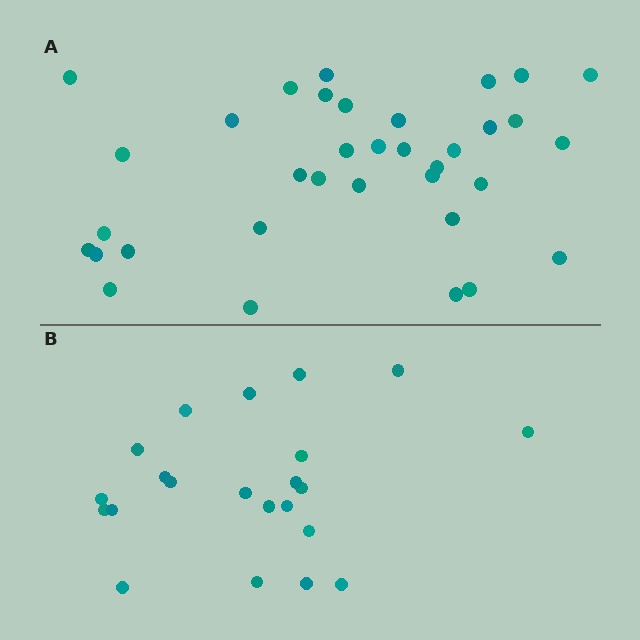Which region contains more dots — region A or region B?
Region A (the top region) has more dots.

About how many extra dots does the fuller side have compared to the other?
Region A has approximately 15 more dots than region B.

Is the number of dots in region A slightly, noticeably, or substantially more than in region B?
Region A has substantially more. The ratio is roughly 1.6 to 1.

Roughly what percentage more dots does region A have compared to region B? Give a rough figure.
About 60% more.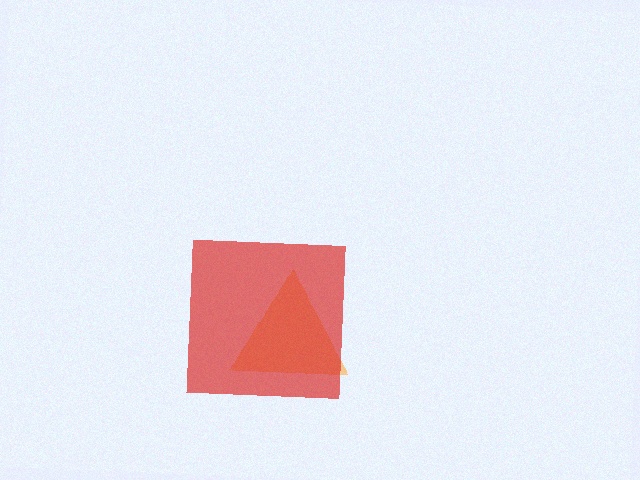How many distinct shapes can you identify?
There are 2 distinct shapes: an orange triangle, a red square.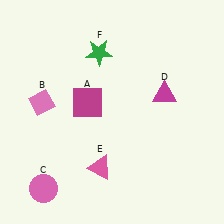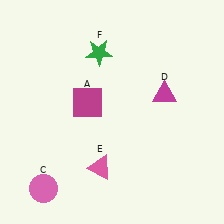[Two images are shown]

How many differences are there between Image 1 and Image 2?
There is 1 difference between the two images.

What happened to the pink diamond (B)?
The pink diamond (B) was removed in Image 2. It was in the top-left area of Image 1.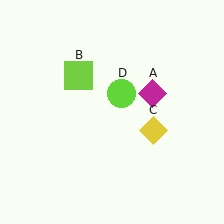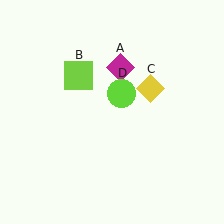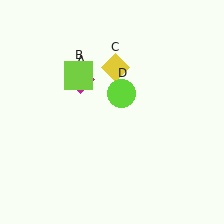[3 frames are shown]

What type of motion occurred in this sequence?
The magenta diamond (object A), yellow diamond (object C) rotated counterclockwise around the center of the scene.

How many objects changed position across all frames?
2 objects changed position: magenta diamond (object A), yellow diamond (object C).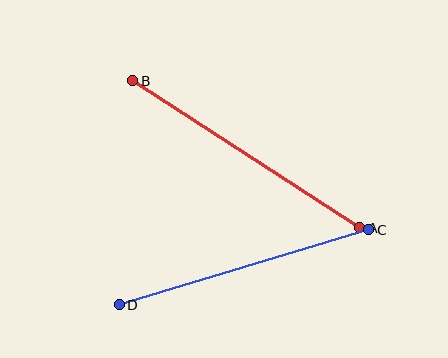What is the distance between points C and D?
The distance is approximately 261 pixels.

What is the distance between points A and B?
The distance is approximately 270 pixels.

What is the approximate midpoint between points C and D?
The midpoint is at approximately (244, 267) pixels.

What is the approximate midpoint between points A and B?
The midpoint is at approximately (246, 154) pixels.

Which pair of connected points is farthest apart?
Points A and B are farthest apart.